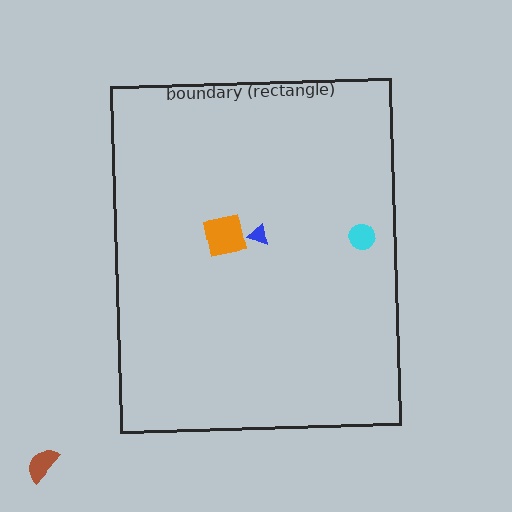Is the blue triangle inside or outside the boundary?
Inside.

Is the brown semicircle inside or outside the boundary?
Outside.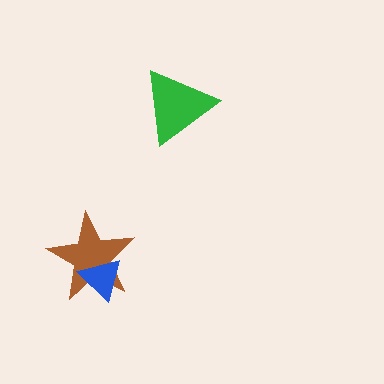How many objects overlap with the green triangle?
0 objects overlap with the green triangle.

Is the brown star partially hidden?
Yes, it is partially covered by another shape.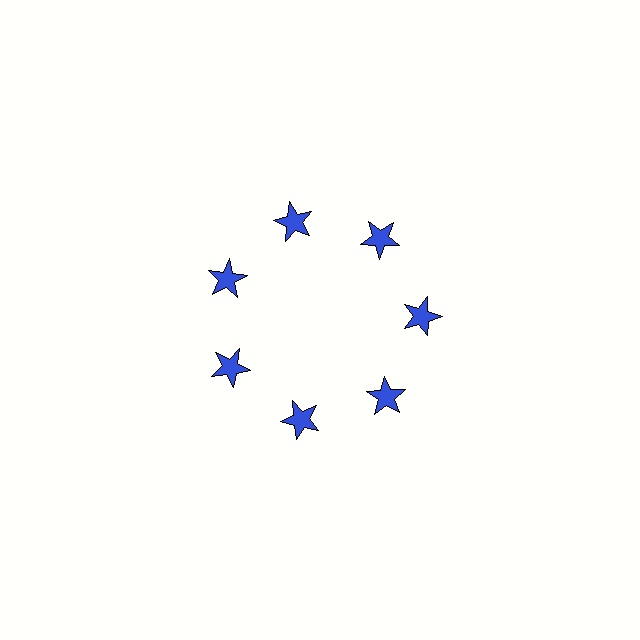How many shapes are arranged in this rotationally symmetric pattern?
There are 7 shapes, arranged in 7 groups of 1.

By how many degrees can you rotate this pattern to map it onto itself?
The pattern maps onto itself every 51 degrees of rotation.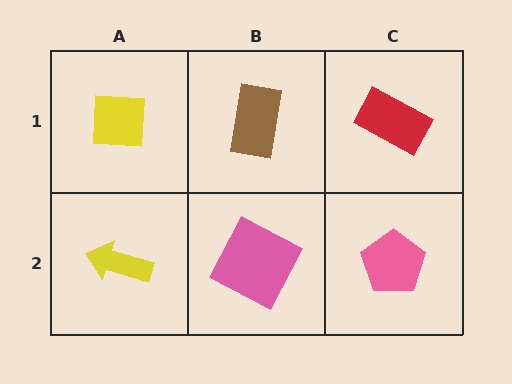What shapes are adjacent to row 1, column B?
A pink square (row 2, column B), a yellow square (row 1, column A), a red rectangle (row 1, column C).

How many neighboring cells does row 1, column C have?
2.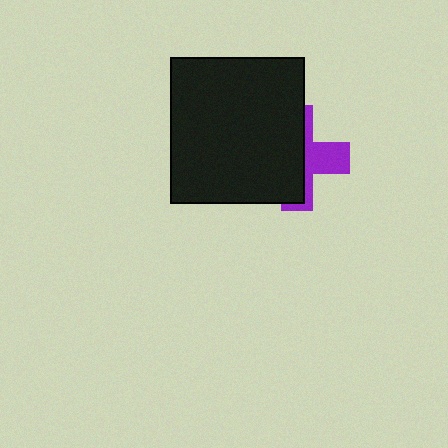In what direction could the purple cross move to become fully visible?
The purple cross could move right. That would shift it out from behind the black rectangle entirely.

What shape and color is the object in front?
The object in front is a black rectangle.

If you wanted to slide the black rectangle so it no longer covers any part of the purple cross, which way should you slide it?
Slide it left — that is the most direct way to separate the two shapes.